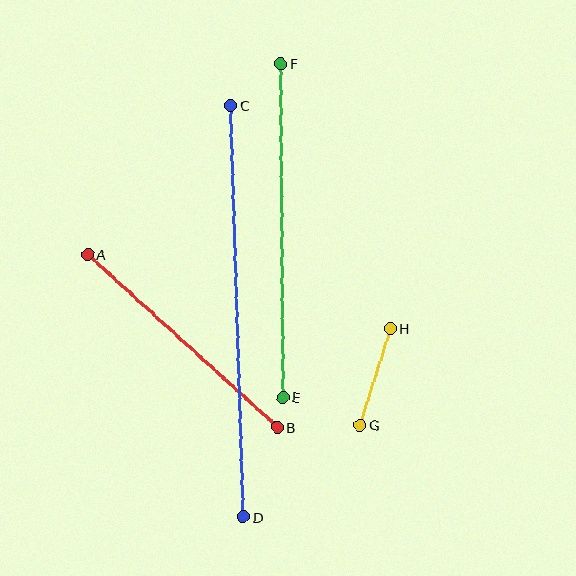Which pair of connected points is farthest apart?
Points C and D are farthest apart.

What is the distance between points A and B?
The distance is approximately 257 pixels.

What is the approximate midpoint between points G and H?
The midpoint is at approximately (375, 377) pixels.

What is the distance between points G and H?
The distance is approximately 101 pixels.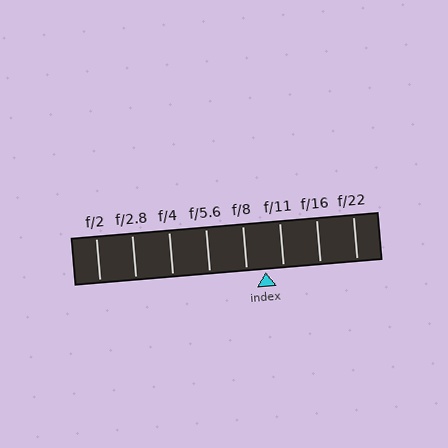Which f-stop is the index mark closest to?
The index mark is closest to f/11.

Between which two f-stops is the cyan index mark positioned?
The index mark is between f/8 and f/11.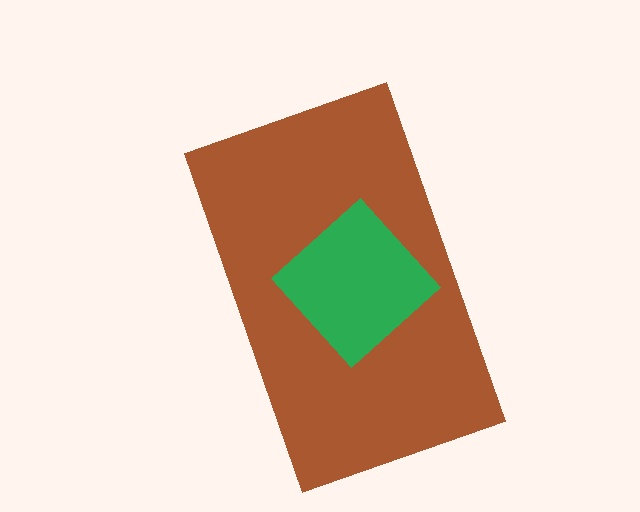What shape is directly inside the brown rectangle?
The green diamond.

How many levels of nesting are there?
2.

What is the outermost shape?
The brown rectangle.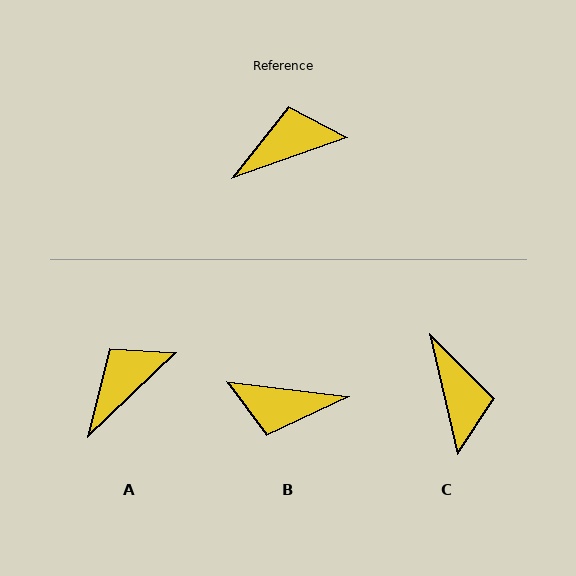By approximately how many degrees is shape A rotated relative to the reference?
Approximately 24 degrees counter-clockwise.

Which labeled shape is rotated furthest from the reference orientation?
B, about 154 degrees away.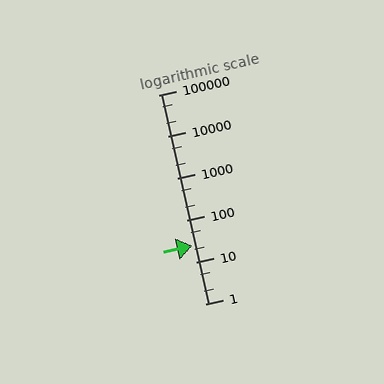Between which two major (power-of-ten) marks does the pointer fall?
The pointer is between 10 and 100.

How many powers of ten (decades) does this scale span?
The scale spans 5 decades, from 1 to 100000.